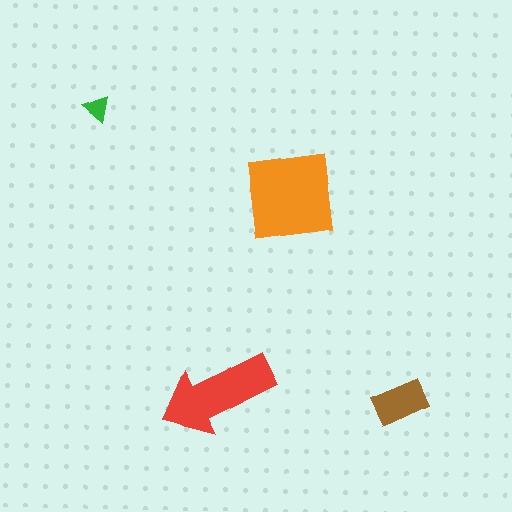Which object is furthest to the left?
The green triangle is leftmost.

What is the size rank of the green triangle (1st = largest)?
4th.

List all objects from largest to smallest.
The orange square, the red arrow, the brown rectangle, the green triangle.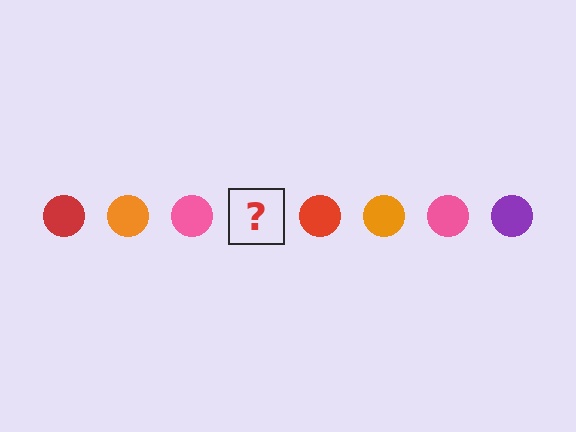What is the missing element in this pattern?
The missing element is a purple circle.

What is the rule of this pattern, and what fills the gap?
The rule is that the pattern cycles through red, orange, pink, purple circles. The gap should be filled with a purple circle.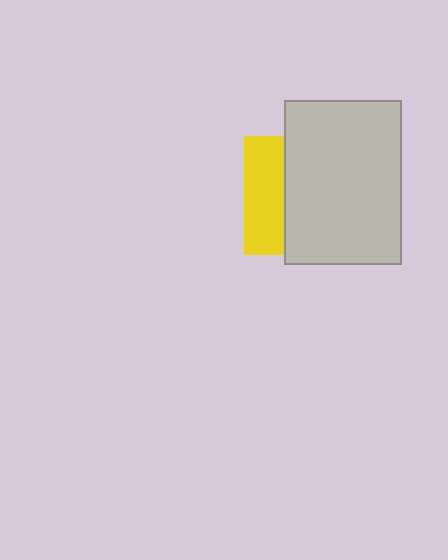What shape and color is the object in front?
The object in front is a light gray rectangle.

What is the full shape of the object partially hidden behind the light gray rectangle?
The partially hidden object is a yellow square.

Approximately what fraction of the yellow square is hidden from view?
Roughly 67% of the yellow square is hidden behind the light gray rectangle.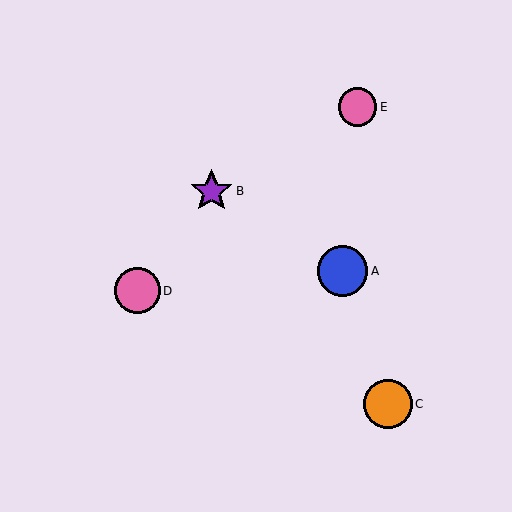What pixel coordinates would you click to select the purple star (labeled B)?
Click at (211, 191) to select the purple star B.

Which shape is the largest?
The blue circle (labeled A) is the largest.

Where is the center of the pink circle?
The center of the pink circle is at (137, 291).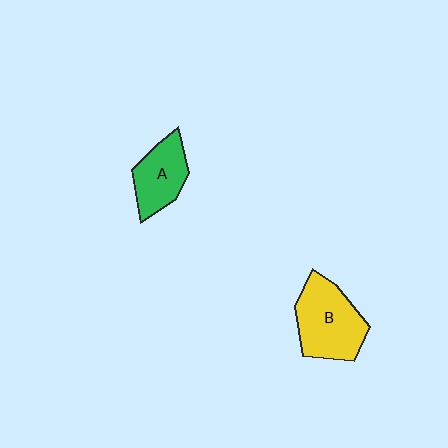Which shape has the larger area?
Shape B (yellow).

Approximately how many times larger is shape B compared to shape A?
Approximately 1.4 times.